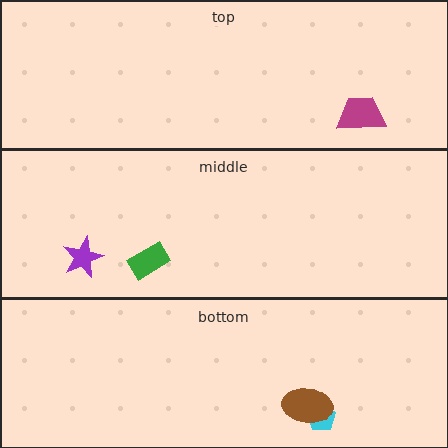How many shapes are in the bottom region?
2.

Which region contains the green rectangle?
The middle region.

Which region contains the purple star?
The middle region.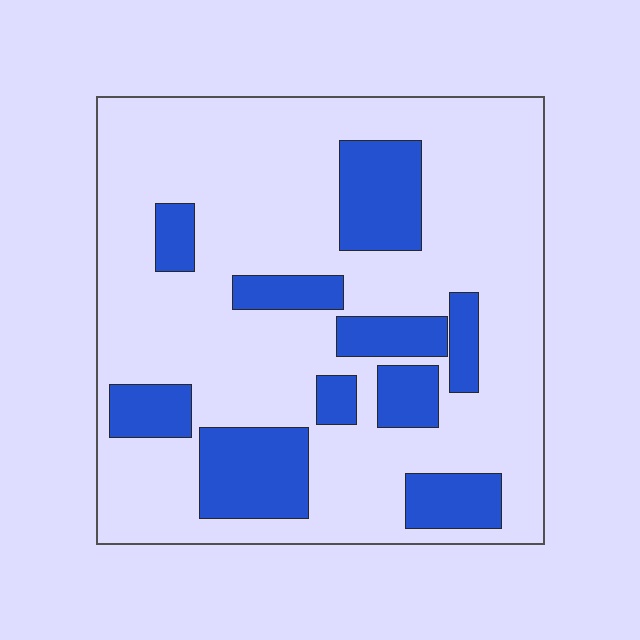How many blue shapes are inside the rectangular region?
10.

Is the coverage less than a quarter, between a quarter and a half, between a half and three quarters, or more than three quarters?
Less than a quarter.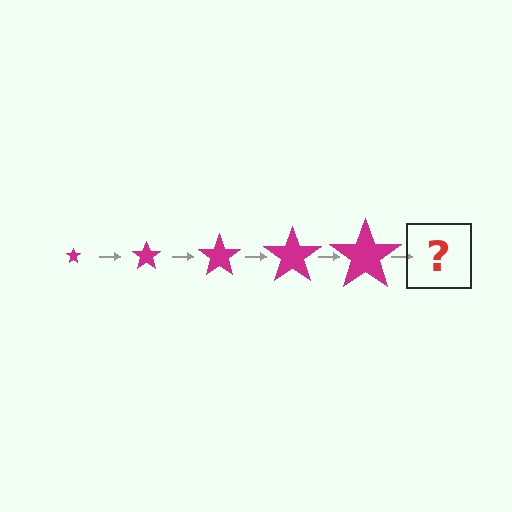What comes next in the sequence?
The next element should be a magenta star, larger than the previous one.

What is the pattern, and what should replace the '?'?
The pattern is that the star gets progressively larger each step. The '?' should be a magenta star, larger than the previous one.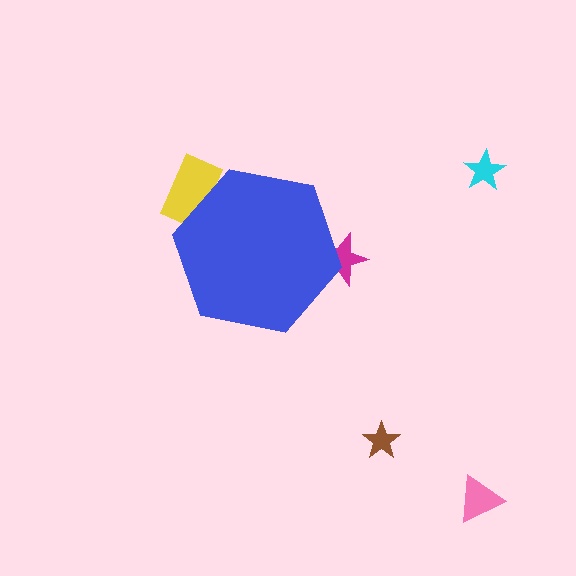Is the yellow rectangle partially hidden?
Yes, the yellow rectangle is partially hidden behind the blue hexagon.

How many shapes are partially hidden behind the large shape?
2 shapes are partially hidden.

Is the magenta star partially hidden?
Yes, the magenta star is partially hidden behind the blue hexagon.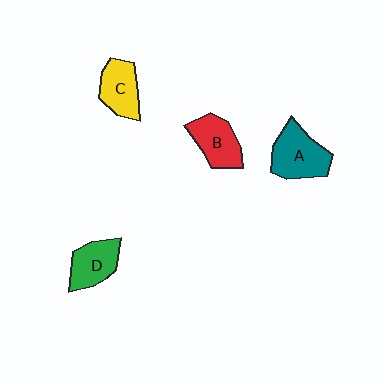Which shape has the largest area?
Shape A (teal).